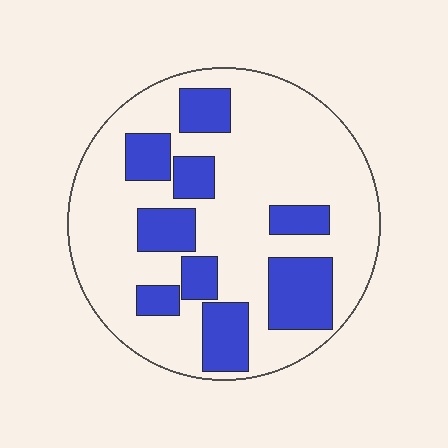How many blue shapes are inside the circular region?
9.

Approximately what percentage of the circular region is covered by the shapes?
Approximately 30%.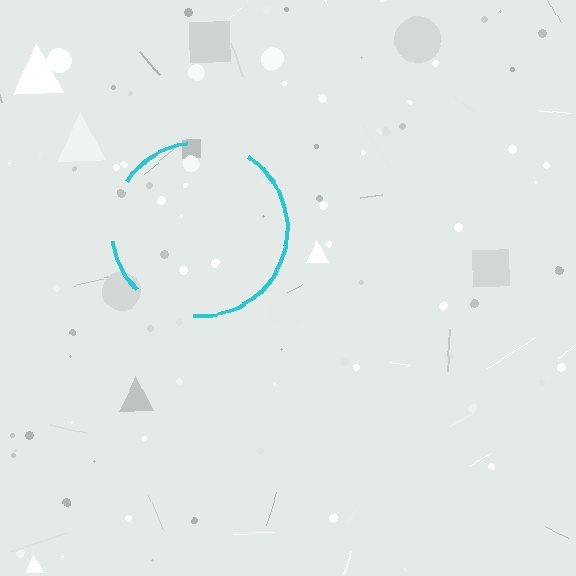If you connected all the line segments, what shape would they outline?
They would outline a circle.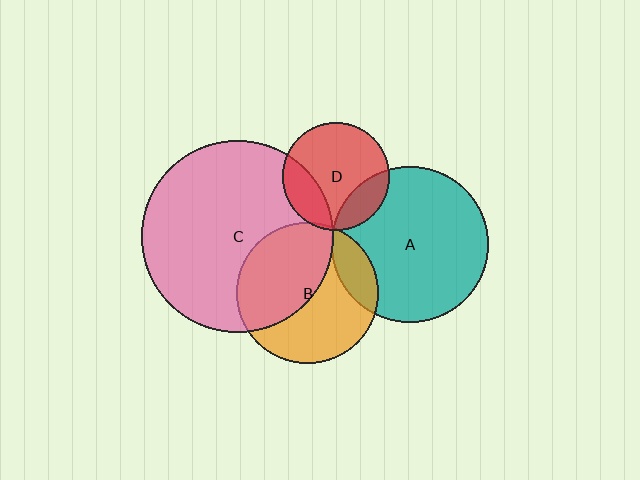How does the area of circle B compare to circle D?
Approximately 1.7 times.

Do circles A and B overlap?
Yes.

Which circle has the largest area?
Circle C (pink).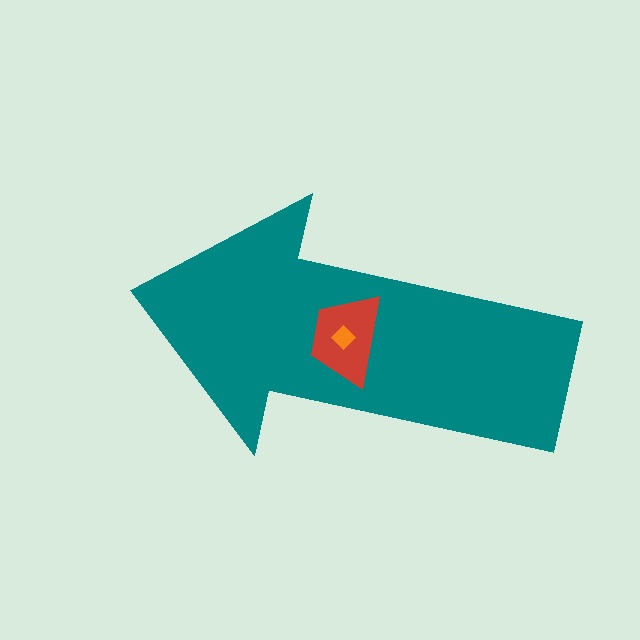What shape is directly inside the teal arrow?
The red trapezoid.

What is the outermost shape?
The teal arrow.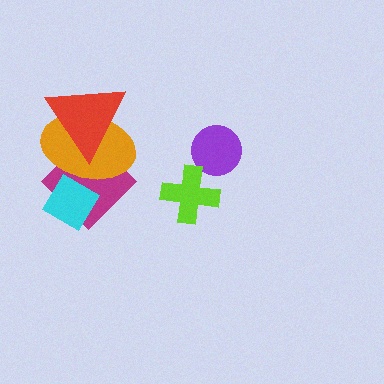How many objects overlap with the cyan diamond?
2 objects overlap with the cyan diamond.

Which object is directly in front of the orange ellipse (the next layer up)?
The red triangle is directly in front of the orange ellipse.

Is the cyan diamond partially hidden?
No, no other shape covers it.